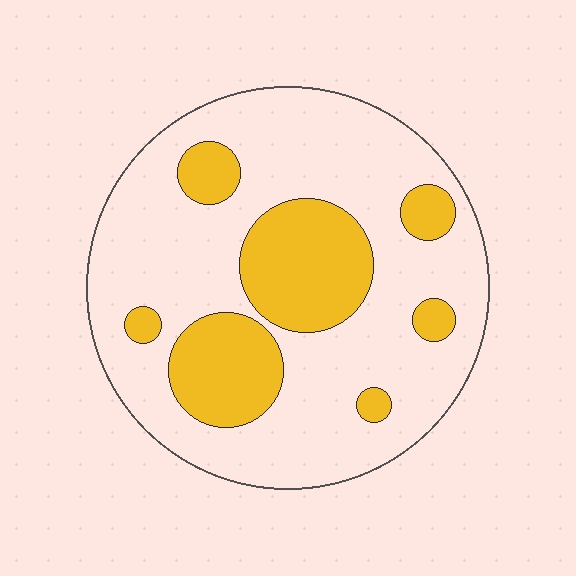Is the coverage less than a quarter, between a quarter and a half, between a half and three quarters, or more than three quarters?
Between a quarter and a half.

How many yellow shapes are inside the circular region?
7.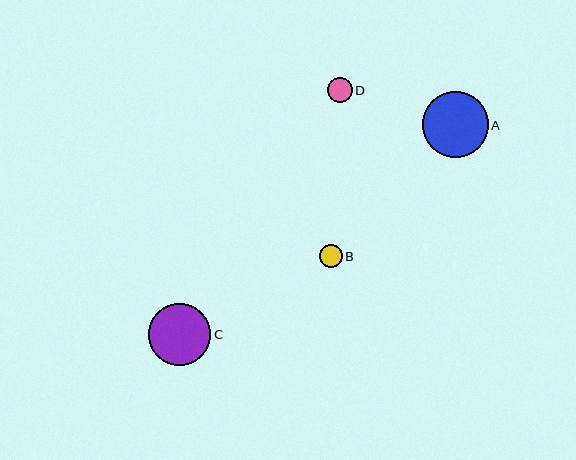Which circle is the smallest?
Circle B is the smallest with a size of approximately 23 pixels.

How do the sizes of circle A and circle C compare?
Circle A and circle C are approximately the same size.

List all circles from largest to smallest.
From largest to smallest: A, C, D, B.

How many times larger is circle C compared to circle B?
Circle C is approximately 2.8 times the size of circle B.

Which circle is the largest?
Circle A is the largest with a size of approximately 66 pixels.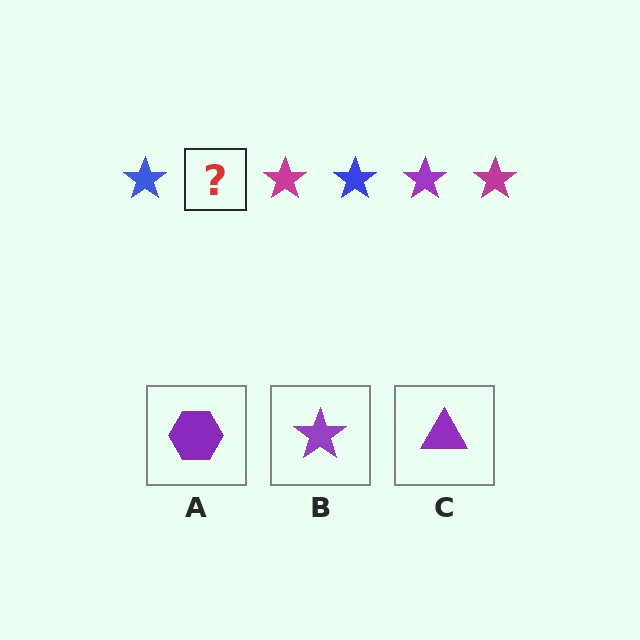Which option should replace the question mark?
Option B.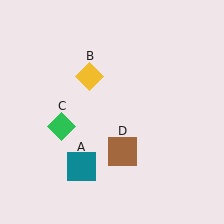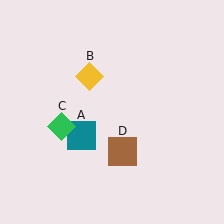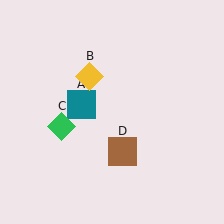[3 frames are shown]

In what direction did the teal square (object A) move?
The teal square (object A) moved up.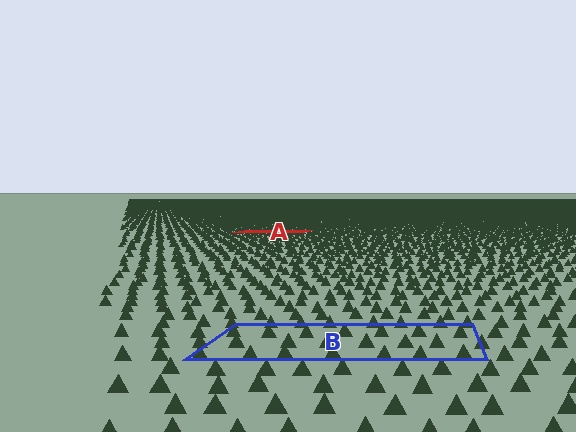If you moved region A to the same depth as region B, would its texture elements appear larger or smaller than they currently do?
They would appear larger. At a closer depth, the same texture elements are projected at a bigger on-screen size.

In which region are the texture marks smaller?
The texture marks are smaller in region A, because it is farther away.